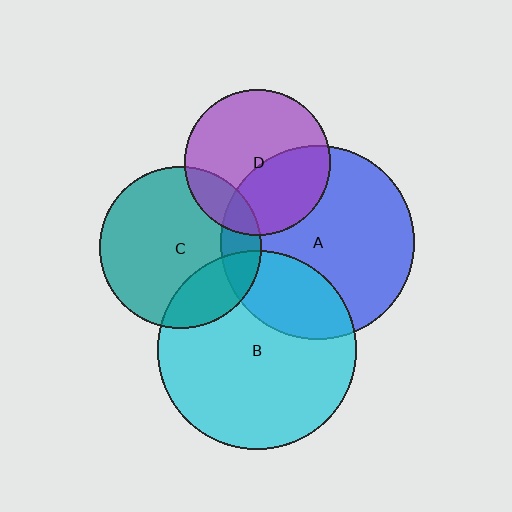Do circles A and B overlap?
Yes.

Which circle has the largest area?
Circle B (cyan).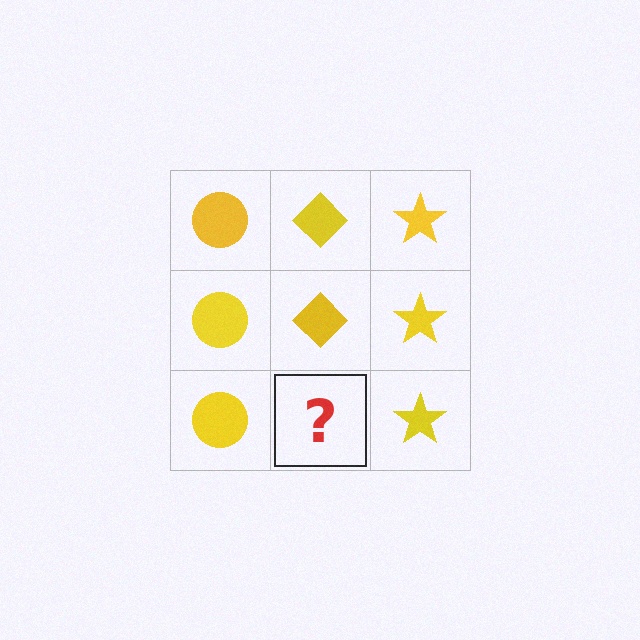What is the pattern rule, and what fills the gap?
The rule is that each column has a consistent shape. The gap should be filled with a yellow diamond.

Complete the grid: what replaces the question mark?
The question mark should be replaced with a yellow diamond.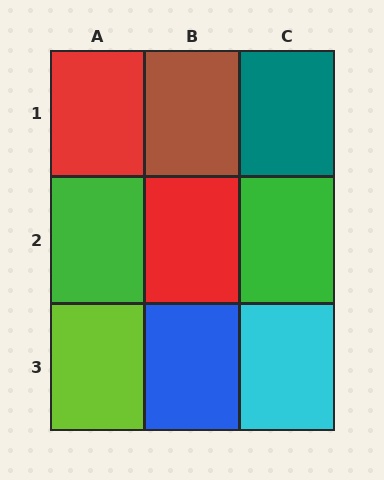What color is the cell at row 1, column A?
Red.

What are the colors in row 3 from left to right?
Lime, blue, cyan.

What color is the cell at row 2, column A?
Green.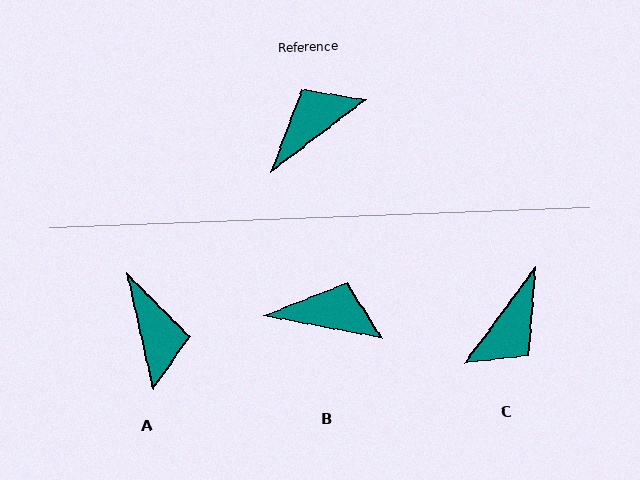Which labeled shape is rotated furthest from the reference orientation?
C, about 164 degrees away.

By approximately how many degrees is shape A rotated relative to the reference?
Approximately 115 degrees clockwise.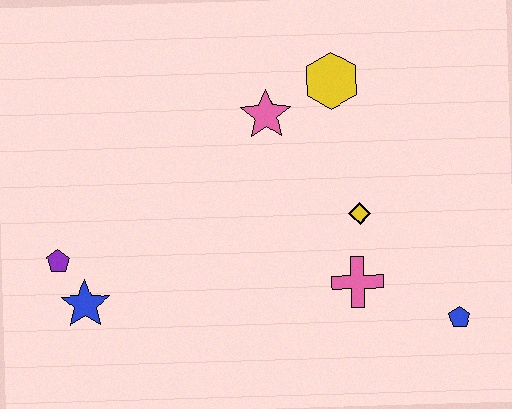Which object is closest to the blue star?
The purple pentagon is closest to the blue star.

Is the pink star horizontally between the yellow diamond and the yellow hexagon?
No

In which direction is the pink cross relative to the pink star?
The pink cross is below the pink star.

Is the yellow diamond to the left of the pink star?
No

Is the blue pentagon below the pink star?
Yes